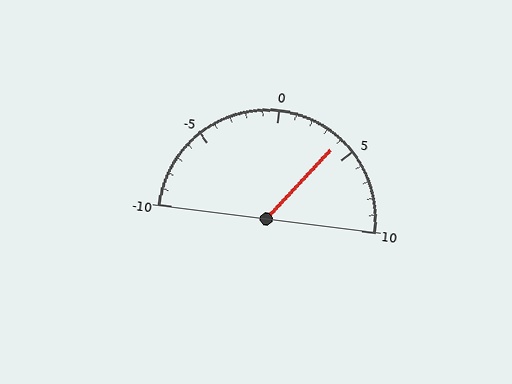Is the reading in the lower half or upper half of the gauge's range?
The reading is in the upper half of the range (-10 to 10).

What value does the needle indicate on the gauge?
The needle indicates approximately 4.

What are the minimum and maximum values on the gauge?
The gauge ranges from -10 to 10.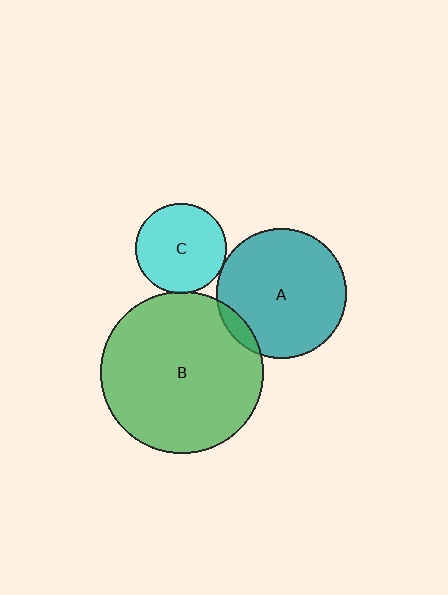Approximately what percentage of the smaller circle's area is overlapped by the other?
Approximately 5%.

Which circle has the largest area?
Circle B (green).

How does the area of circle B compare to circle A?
Approximately 1.6 times.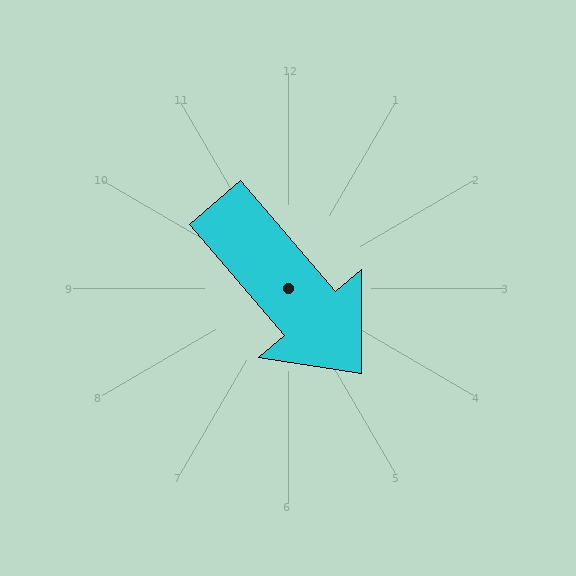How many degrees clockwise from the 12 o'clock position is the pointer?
Approximately 139 degrees.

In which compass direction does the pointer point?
Southeast.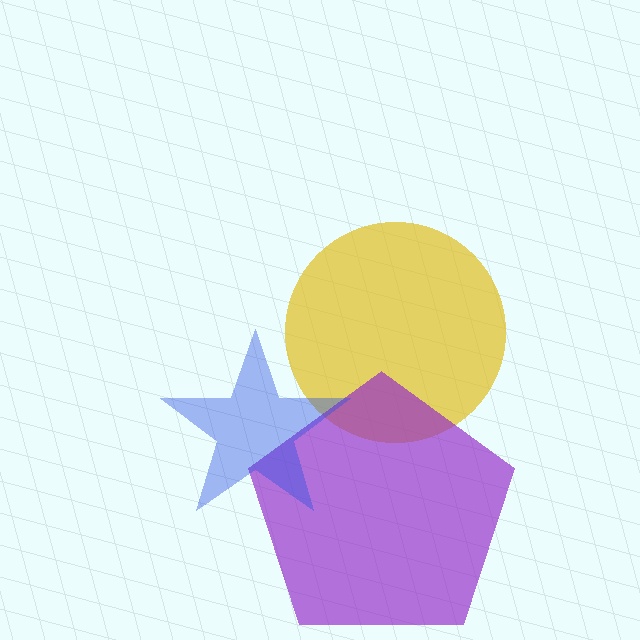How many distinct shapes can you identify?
There are 3 distinct shapes: a yellow circle, a purple pentagon, a blue star.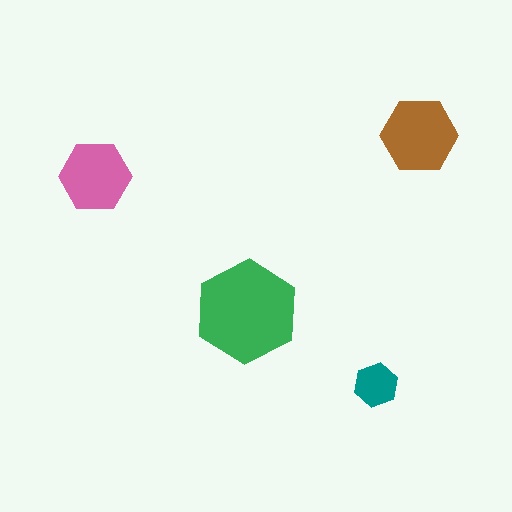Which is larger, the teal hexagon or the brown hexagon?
The brown one.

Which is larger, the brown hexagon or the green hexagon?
The green one.